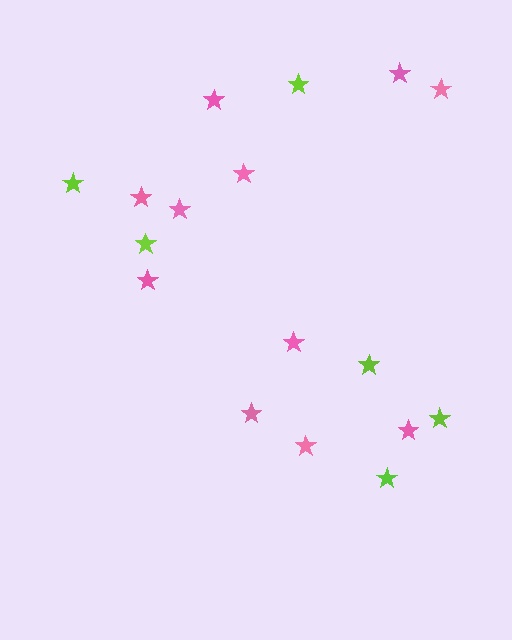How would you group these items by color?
There are 2 groups: one group of pink stars (11) and one group of lime stars (6).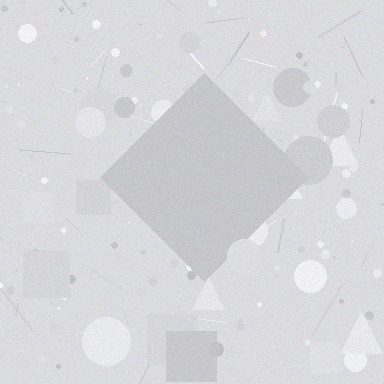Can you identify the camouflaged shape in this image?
The camouflaged shape is a diamond.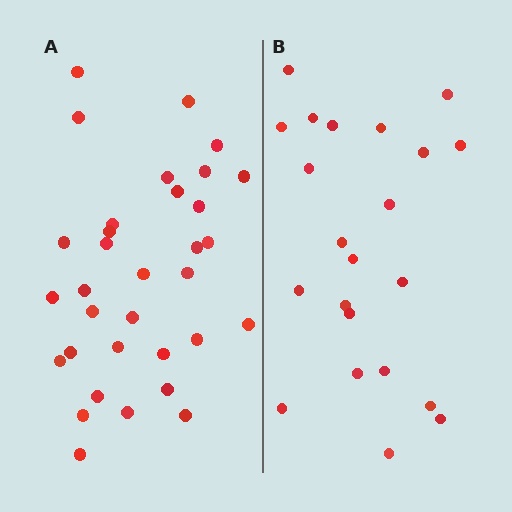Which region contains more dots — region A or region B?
Region A (the left region) has more dots.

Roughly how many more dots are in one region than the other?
Region A has roughly 12 or so more dots than region B.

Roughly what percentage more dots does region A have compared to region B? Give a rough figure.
About 50% more.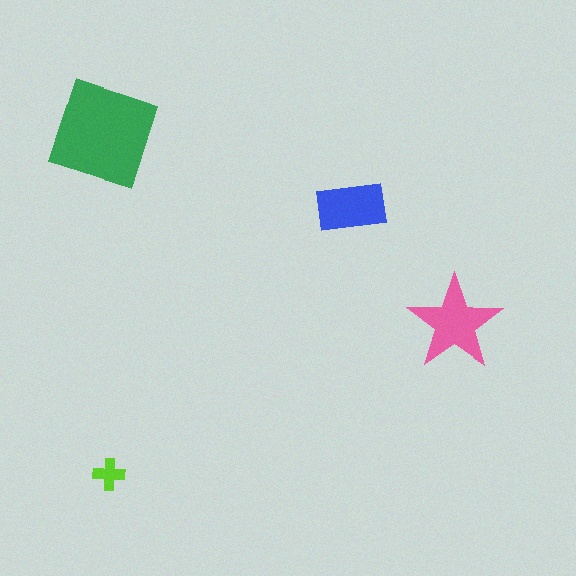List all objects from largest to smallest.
The green square, the pink star, the blue rectangle, the lime cross.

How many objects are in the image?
There are 4 objects in the image.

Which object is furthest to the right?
The pink star is rightmost.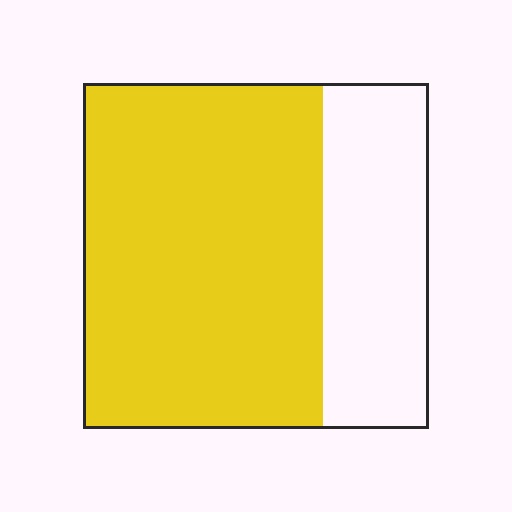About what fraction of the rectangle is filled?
About two thirds (2/3).